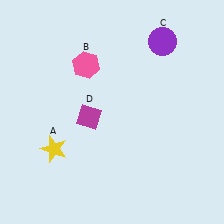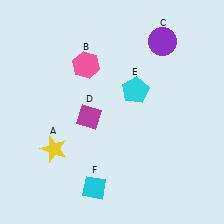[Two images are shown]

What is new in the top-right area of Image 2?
A cyan pentagon (E) was added in the top-right area of Image 2.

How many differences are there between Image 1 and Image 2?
There are 2 differences between the two images.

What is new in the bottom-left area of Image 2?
A cyan diamond (F) was added in the bottom-left area of Image 2.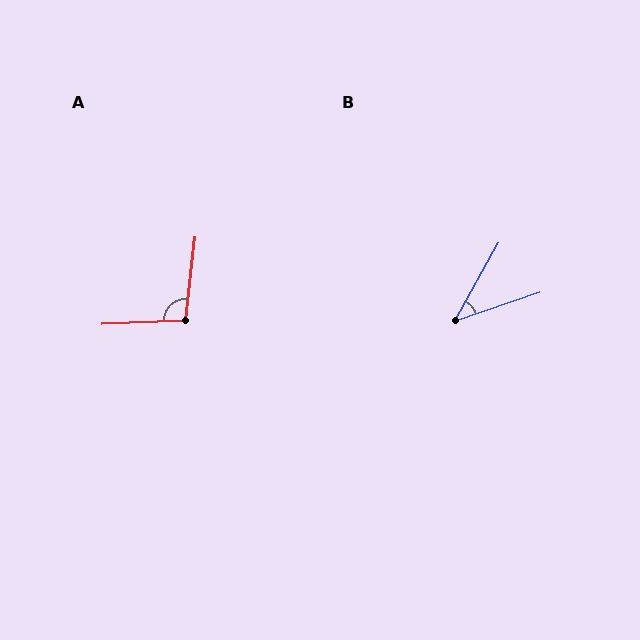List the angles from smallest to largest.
B (42°), A (99°).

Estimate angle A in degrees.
Approximately 99 degrees.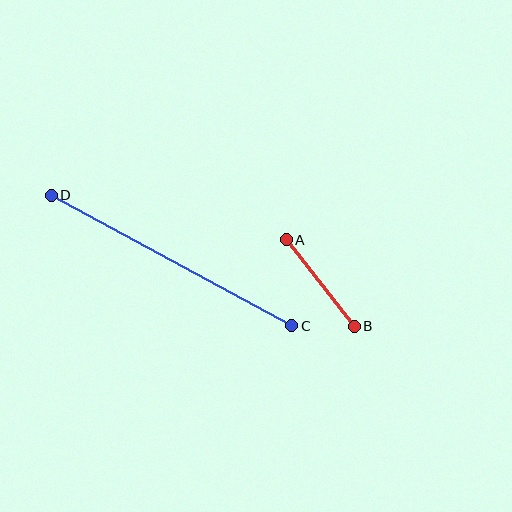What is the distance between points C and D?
The distance is approximately 274 pixels.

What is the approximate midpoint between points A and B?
The midpoint is at approximately (320, 283) pixels.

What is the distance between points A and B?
The distance is approximately 110 pixels.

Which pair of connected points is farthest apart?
Points C and D are farthest apart.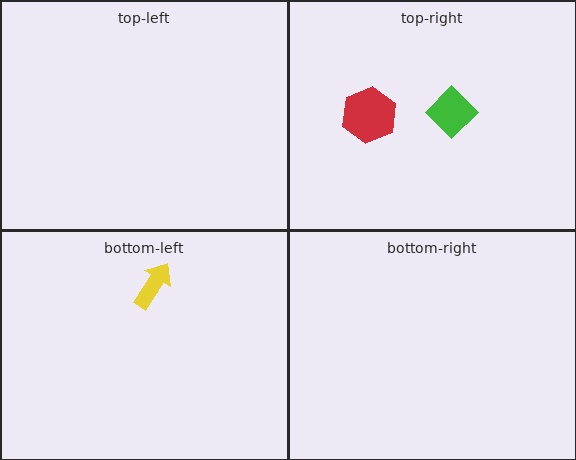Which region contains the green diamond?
The top-right region.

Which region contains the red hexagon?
The top-right region.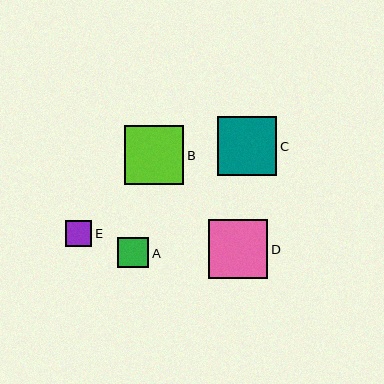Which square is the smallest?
Square E is the smallest with a size of approximately 26 pixels.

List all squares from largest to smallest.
From largest to smallest: B, C, D, A, E.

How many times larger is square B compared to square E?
Square B is approximately 2.3 times the size of square E.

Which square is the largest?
Square B is the largest with a size of approximately 59 pixels.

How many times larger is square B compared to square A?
Square B is approximately 1.9 times the size of square A.